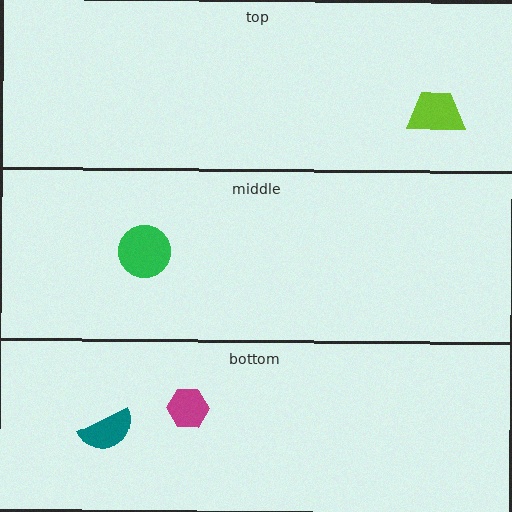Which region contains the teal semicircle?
The bottom region.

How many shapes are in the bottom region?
2.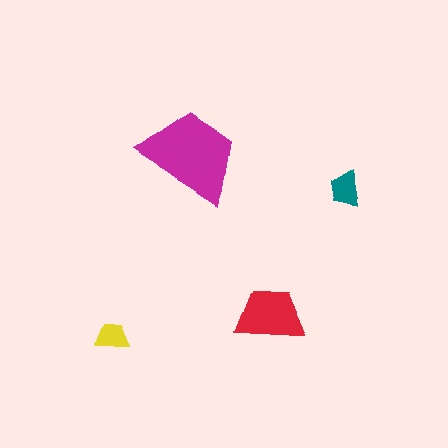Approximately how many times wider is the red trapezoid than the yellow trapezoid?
About 2 times wider.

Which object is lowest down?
The yellow trapezoid is bottommost.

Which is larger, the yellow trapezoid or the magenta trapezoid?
The magenta one.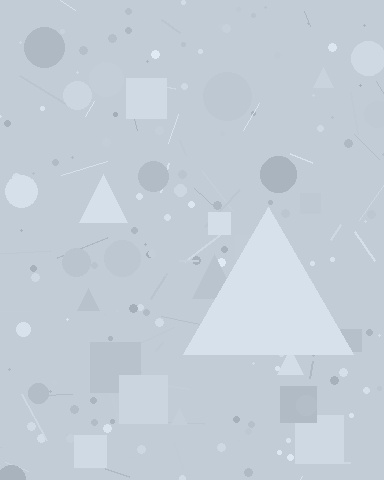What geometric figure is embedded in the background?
A triangle is embedded in the background.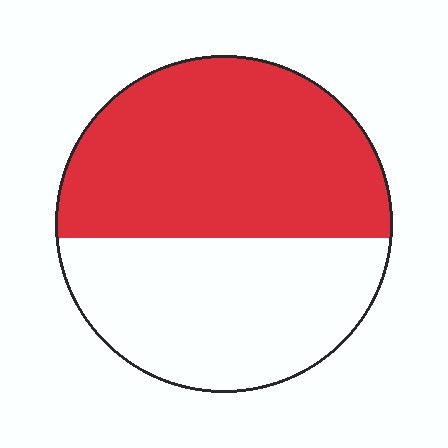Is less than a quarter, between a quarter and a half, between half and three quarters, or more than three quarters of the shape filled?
Between half and three quarters.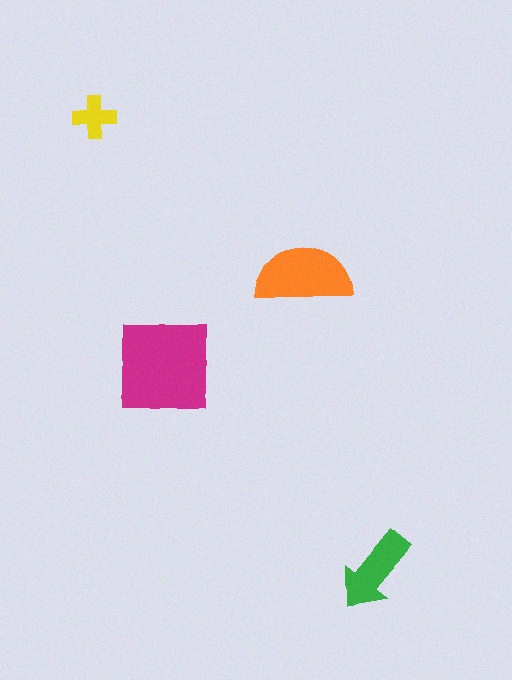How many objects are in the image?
There are 4 objects in the image.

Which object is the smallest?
The yellow cross.